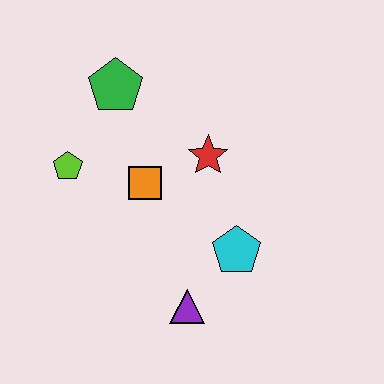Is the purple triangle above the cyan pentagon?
No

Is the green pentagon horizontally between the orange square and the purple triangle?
No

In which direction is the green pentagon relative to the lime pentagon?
The green pentagon is above the lime pentagon.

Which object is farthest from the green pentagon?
The purple triangle is farthest from the green pentagon.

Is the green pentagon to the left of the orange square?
Yes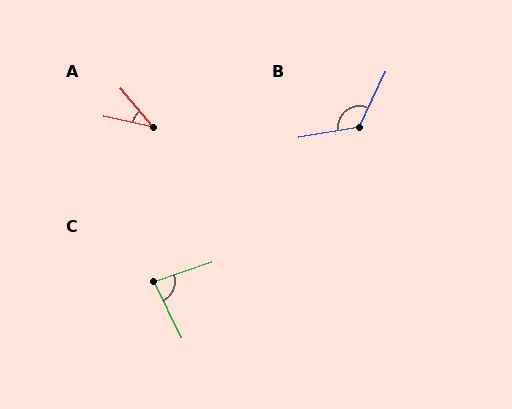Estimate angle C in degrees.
Approximately 83 degrees.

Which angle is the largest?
B, at approximately 125 degrees.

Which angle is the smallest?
A, at approximately 38 degrees.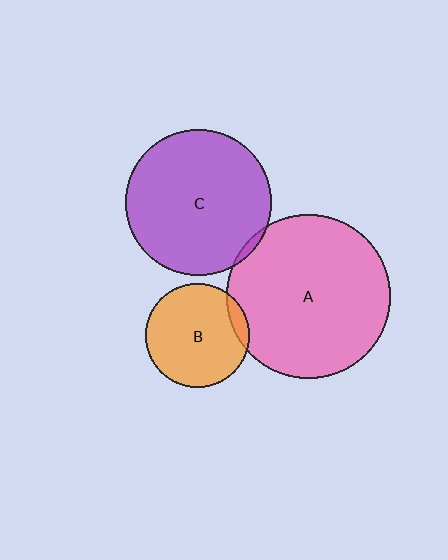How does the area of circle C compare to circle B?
Approximately 2.0 times.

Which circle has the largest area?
Circle A (pink).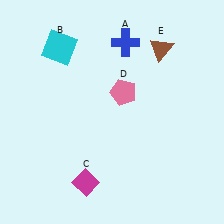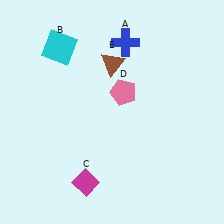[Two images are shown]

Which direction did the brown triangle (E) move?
The brown triangle (E) moved left.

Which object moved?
The brown triangle (E) moved left.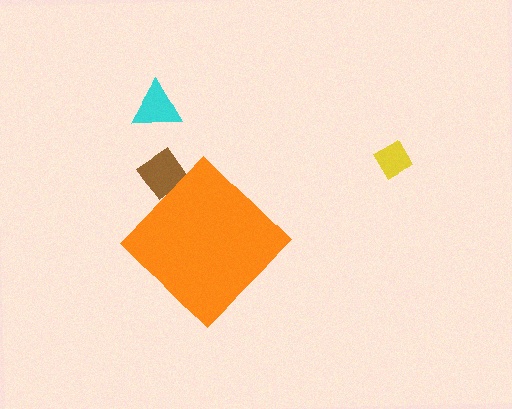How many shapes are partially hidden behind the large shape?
1 shape is partially hidden.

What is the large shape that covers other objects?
An orange diamond.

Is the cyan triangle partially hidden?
No, the cyan triangle is fully visible.